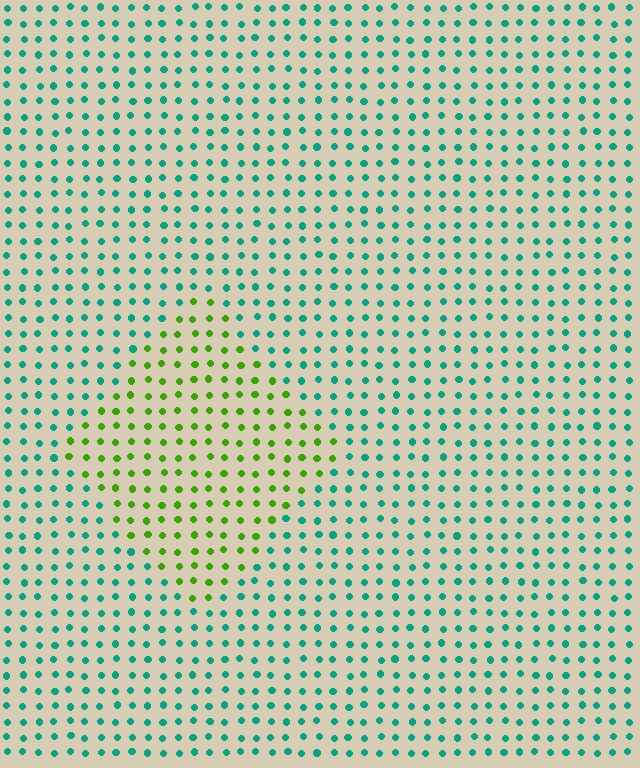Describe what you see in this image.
The image is filled with small teal elements in a uniform arrangement. A diamond-shaped region is visible where the elements are tinted to a slightly different hue, forming a subtle color boundary.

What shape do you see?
I see a diamond.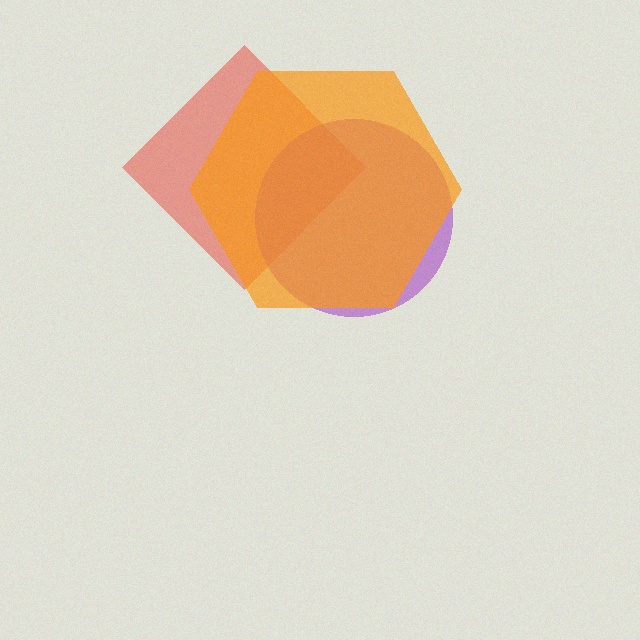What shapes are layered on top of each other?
The layered shapes are: a red diamond, a purple circle, an orange hexagon.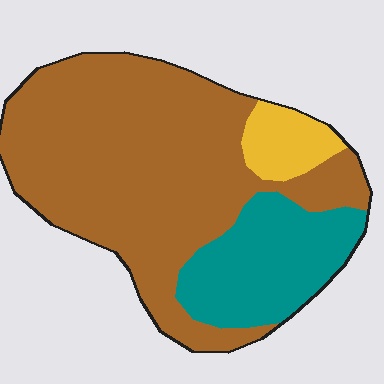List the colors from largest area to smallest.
From largest to smallest: brown, teal, yellow.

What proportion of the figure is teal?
Teal covers roughly 25% of the figure.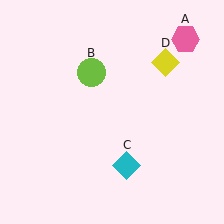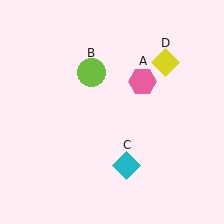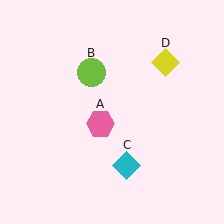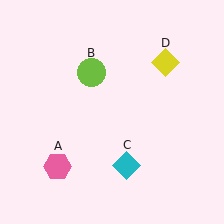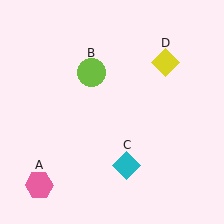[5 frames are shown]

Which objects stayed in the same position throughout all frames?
Lime circle (object B) and cyan diamond (object C) and yellow diamond (object D) remained stationary.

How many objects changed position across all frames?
1 object changed position: pink hexagon (object A).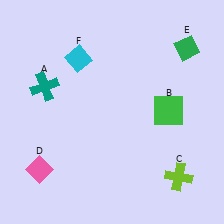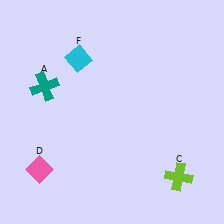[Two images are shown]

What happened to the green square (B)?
The green square (B) was removed in Image 2. It was in the top-right area of Image 1.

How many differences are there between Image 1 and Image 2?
There are 2 differences between the two images.